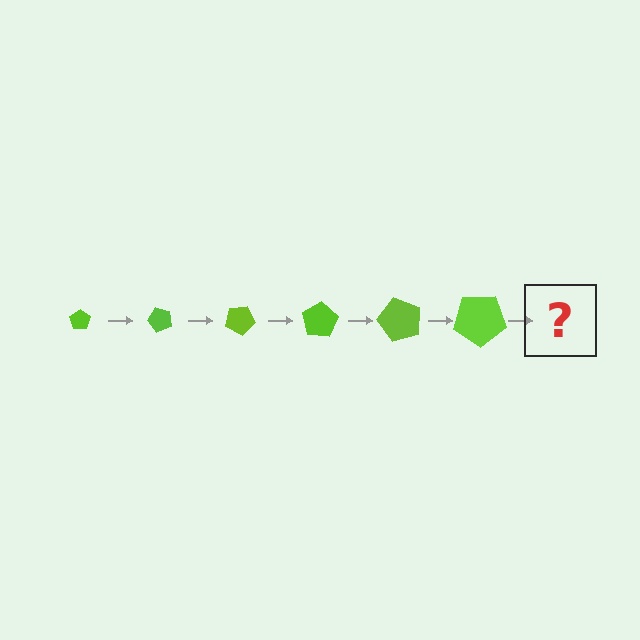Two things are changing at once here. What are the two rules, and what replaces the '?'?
The two rules are that the pentagon grows larger each step and it rotates 50 degrees each step. The '?' should be a pentagon, larger than the previous one and rotated 300 degrees from the start.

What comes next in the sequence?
The next element should be a pentagon, larger than the previous one and rotated 300 degrees from the start.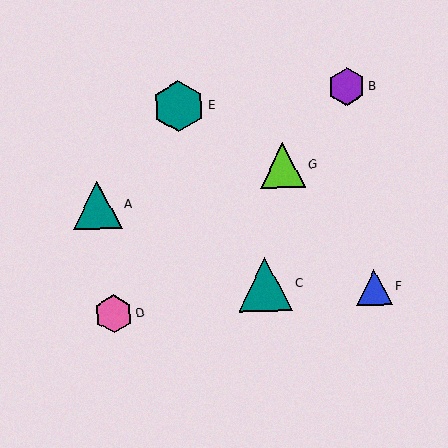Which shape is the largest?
The teal triangle (labeled C) is the largest.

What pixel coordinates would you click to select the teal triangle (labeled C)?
Click at (265, 284) to select the teal triangle C.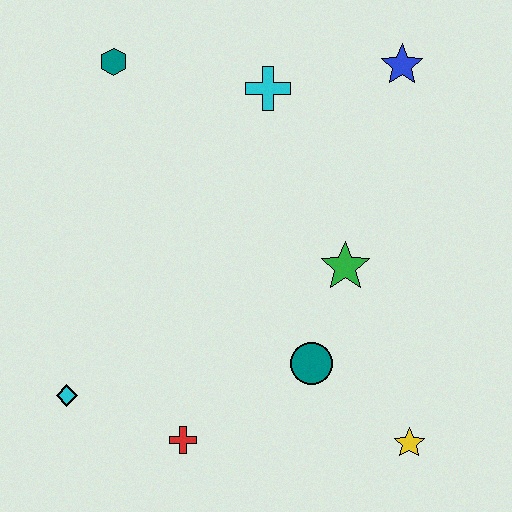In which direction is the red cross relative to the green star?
The red cross is below the green star.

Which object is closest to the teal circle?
The green star is closest to the teal circle.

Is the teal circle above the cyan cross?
No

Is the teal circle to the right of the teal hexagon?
Yes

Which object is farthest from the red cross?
The blue star is farthest from the red cross.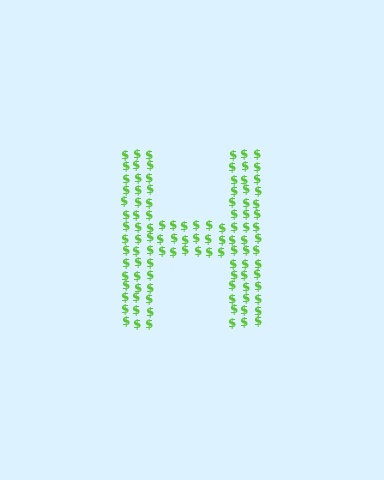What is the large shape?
The large shape is the letter H.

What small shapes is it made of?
It is made of small dollar signs.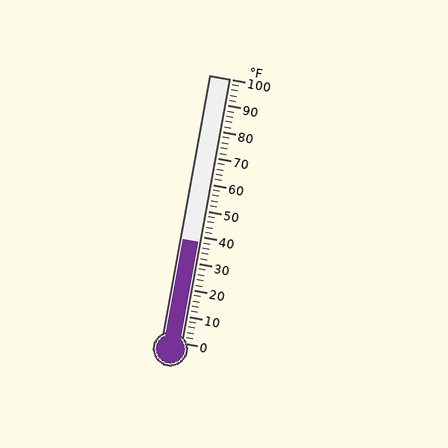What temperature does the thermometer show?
The thermometer shows approximately 38°F.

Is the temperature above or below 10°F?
The temperature is above 10°F.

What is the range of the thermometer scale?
The thermometer scale ranges from 0°F to 100°F.